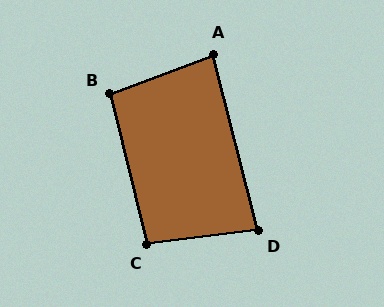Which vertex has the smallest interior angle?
D, at approximately 83 degrees.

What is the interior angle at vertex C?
Approximately 97 degrees (obtuse).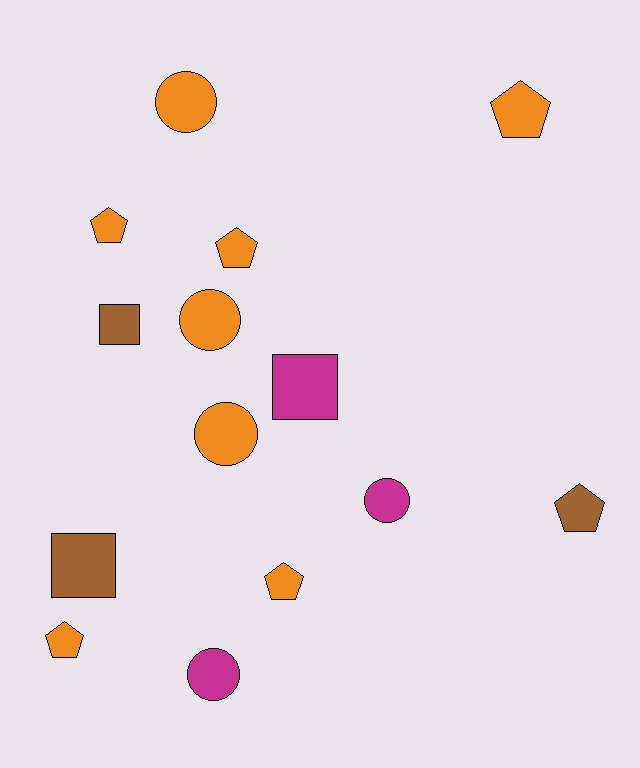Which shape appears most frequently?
Pentagon, with 6 objects.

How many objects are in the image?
There are 14 objects.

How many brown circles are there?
There are no brown circles.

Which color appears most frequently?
Orange, with 8 objects.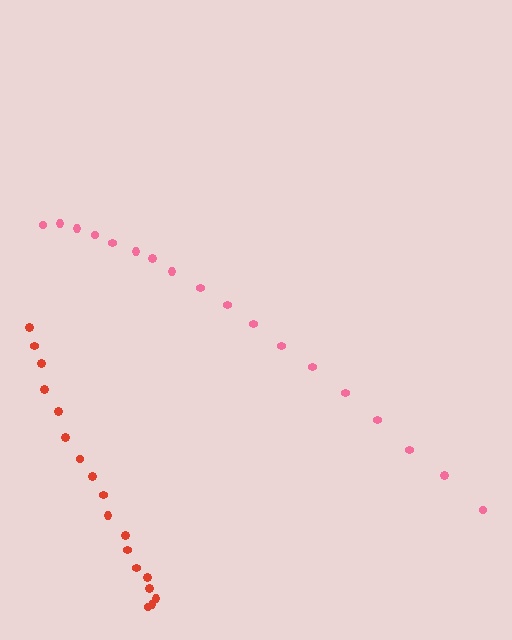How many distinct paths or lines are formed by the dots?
There are 2 distinct paths.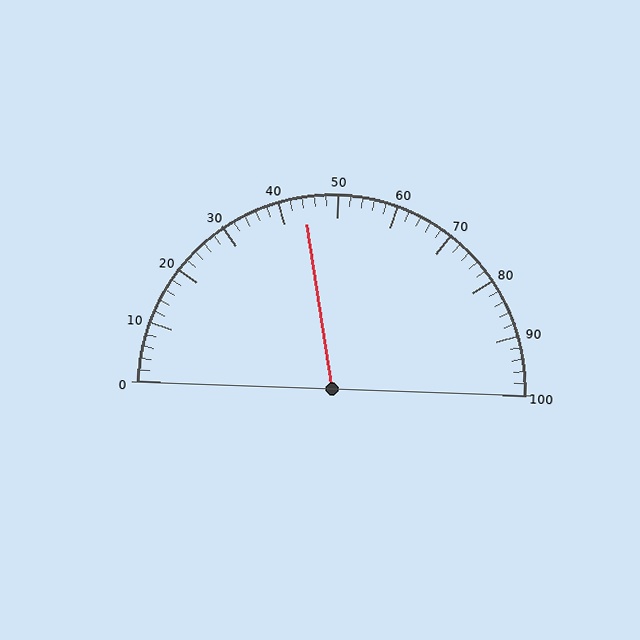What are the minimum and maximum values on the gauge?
The gauge ranges from 0 to 100.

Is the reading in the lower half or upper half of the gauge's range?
The reading is in the lower half of the range (0 to 100).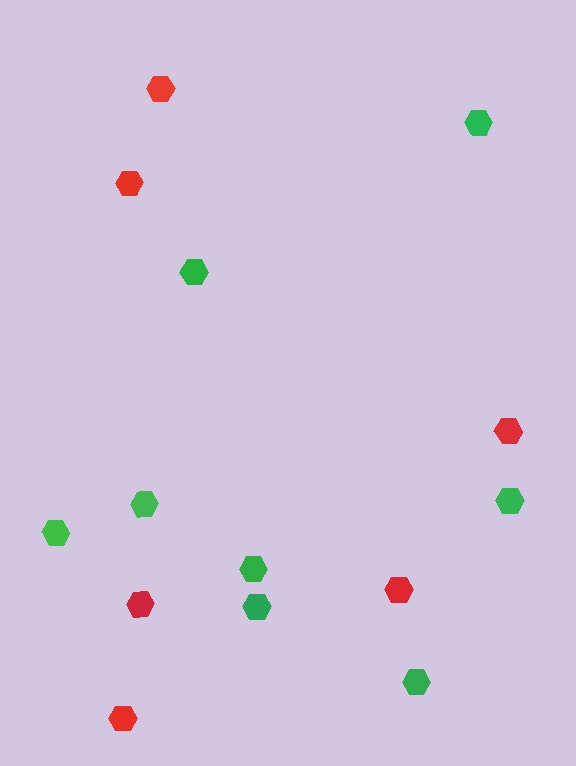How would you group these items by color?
There are 2 groups: one group of red hexagons (6) and one group of green hexagons (8).